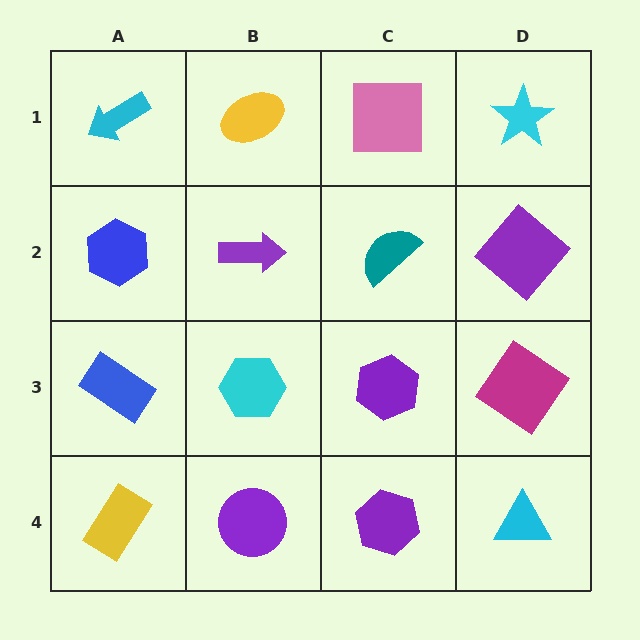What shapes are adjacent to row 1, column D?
A purple diamond (row 2, column D), a pink square (row 1, column C).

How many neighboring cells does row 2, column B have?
4.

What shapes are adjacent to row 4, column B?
A cyan hexagon (row 3, column B), a yellow rectangle (row 4, column A), a purple hexagon (row 4, column C).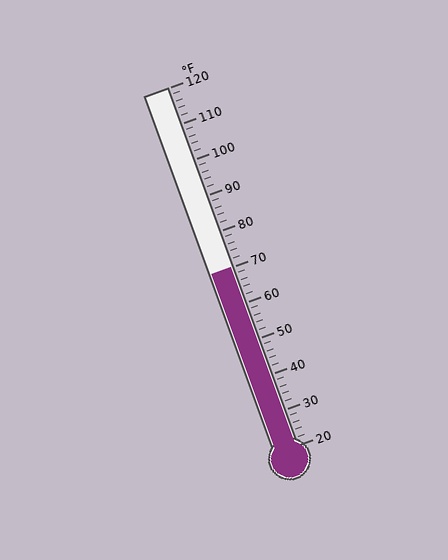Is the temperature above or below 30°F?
The temperature is above 30°F.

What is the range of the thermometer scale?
The thermometer scale ranges from 20°F to 120°F.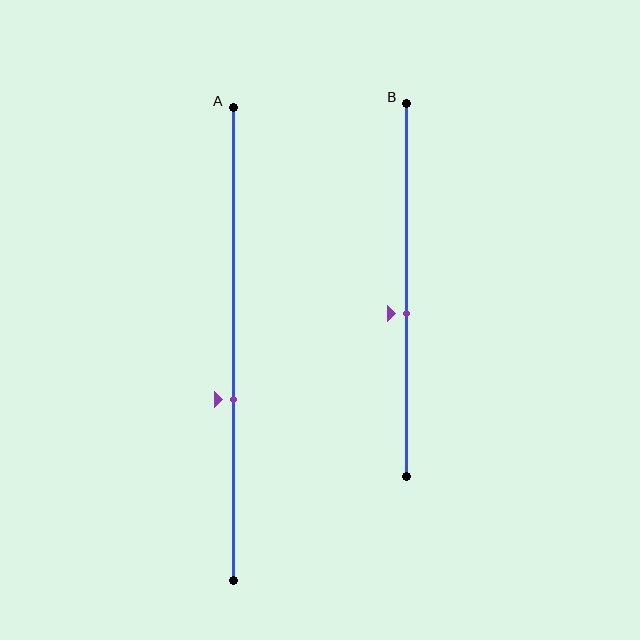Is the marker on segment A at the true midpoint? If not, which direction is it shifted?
No, the marker on segment A is shifted downward by about 12% of the segment length.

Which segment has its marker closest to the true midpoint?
Segment B has its marker closest to the true midpoint.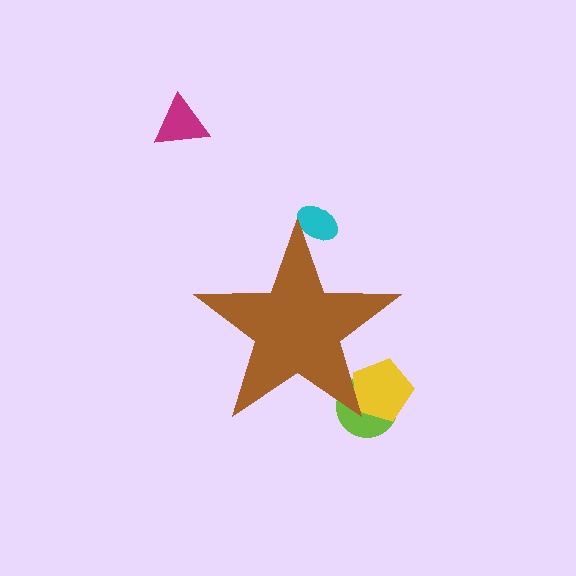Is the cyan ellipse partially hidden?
Yes, the cyan ellipse is partially hidden behind the brown star.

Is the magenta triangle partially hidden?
No, the magenta triangle is fully visible.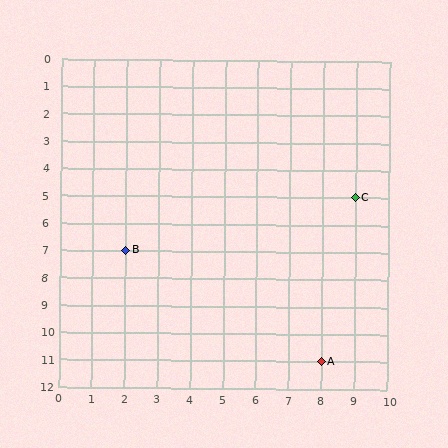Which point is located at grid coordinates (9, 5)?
Point C is at (9, 5).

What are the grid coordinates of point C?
Point C is at grid coordinates (9, 5).